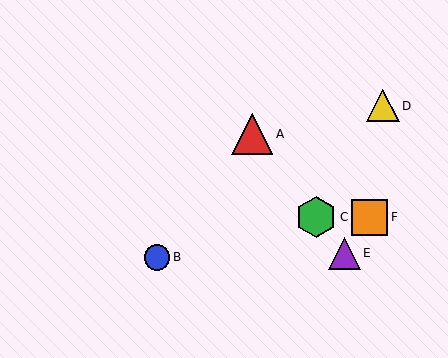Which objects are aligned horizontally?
Objects C, F are aligned horizontally.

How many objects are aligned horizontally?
2 objects (C, F) are aligned horizontally.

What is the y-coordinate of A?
Object A is at y≈134.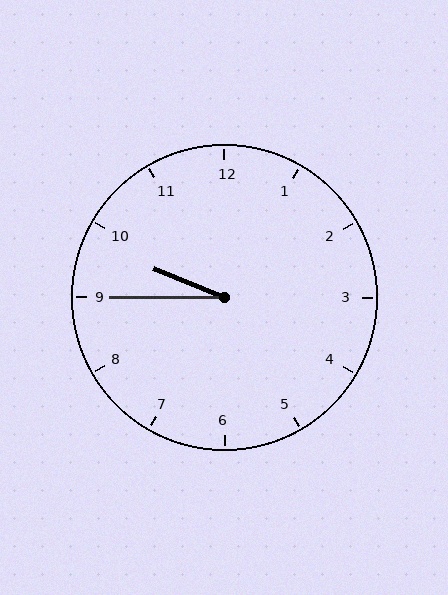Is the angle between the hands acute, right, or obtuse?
It is acute.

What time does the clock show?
9:45.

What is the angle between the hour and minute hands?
Approximately 22 degrees.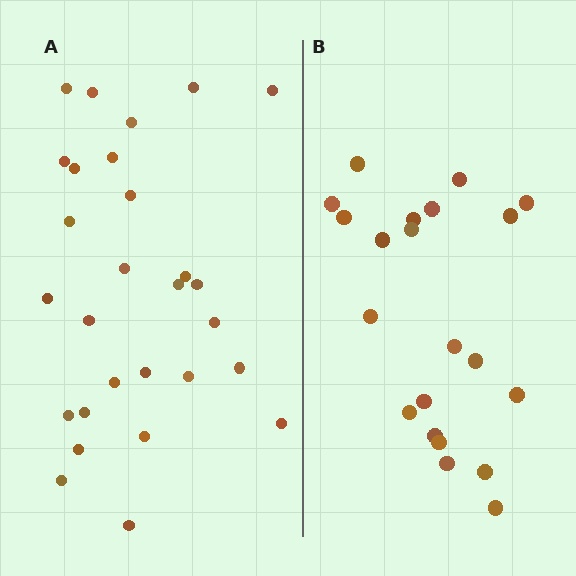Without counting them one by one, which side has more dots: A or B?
Region A (the left region) has more dots.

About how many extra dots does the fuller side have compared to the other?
Region A has roughly 8 or so more dots than region B.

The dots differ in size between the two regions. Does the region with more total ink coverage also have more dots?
No. Region B has more total ink coverage because its dots are larger, but region A actually contains more individual dots. Total area can be misleading — the number of items is what matters here.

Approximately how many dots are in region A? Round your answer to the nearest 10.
About 30 dots. (The exact count is 28, which rounds to 30.)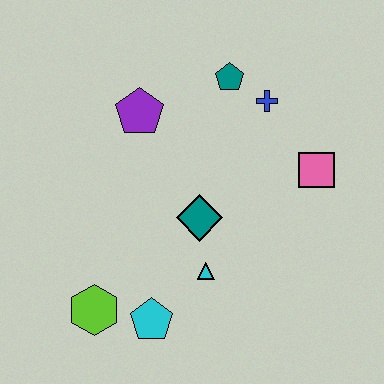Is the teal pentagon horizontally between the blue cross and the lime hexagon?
Yes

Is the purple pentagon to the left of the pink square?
Yes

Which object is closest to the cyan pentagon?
The lime hexagon is closest to the cyan pentagon.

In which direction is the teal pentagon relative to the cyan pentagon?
The teal pentagon is above the cyan pentagon.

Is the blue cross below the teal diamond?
No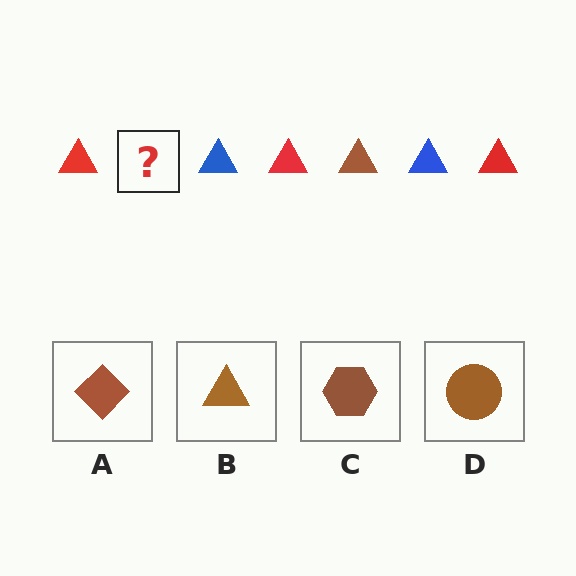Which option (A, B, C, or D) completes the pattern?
B.